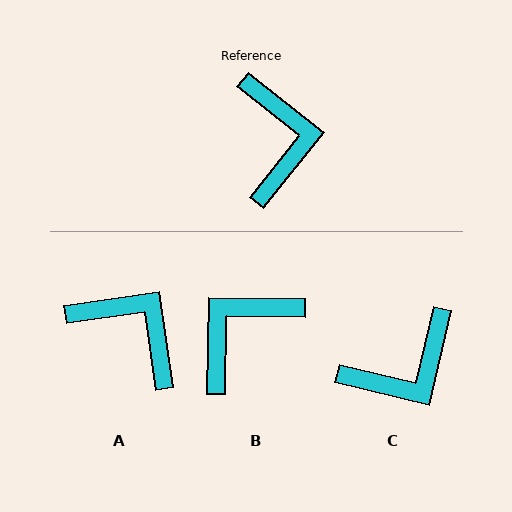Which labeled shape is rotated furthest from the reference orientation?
B, about 128 degrees away.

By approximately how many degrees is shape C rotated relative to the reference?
Approximately 65 degrees clockwise.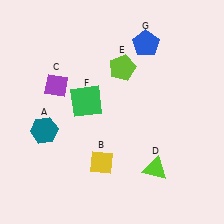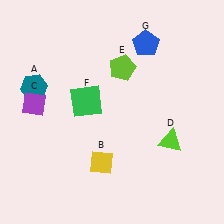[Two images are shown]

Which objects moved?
The objects that moved are: the teal hexagon (A), the purple diamond (C), the lime triangle (D).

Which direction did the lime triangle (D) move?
The lime triangle (D) moved up.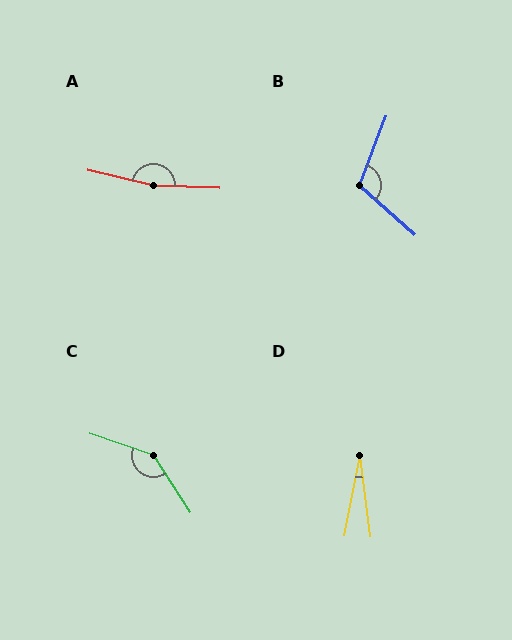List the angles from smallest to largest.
D (18°), B (111°), C (142°), A (169°).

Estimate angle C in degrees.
Approximately 142 degrees.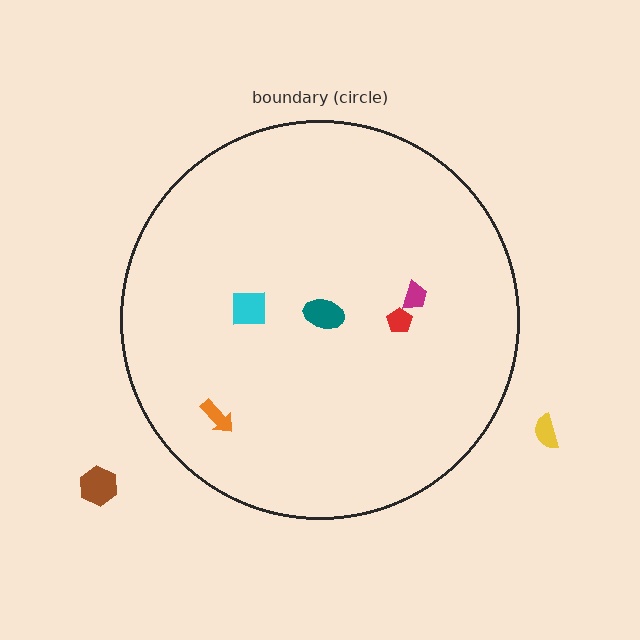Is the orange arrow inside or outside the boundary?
Inside.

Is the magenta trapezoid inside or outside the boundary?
Inside.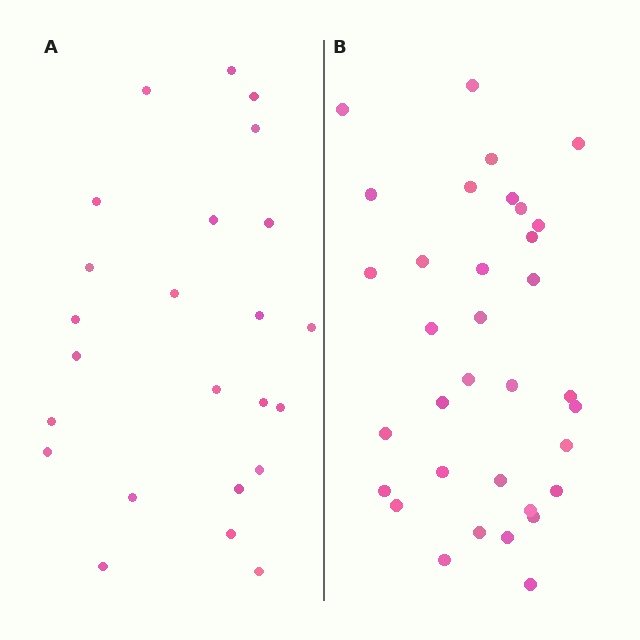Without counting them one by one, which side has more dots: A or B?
Region B (the right region) has more dots.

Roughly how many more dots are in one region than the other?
Region B has roughly 10 or so more dots than region A.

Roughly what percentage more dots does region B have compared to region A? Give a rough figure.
About 40% more.